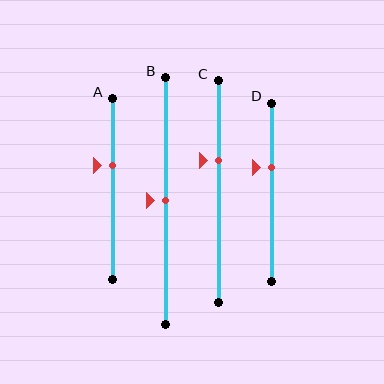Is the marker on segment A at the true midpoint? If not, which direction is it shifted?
No, the marker on segment A is shifted upward by about 13% of the segment length.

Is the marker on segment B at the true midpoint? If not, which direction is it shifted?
Yes, the marker on segment B is at the true midpoint.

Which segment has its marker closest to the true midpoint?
Segment B has its marker closest to the true midpoint.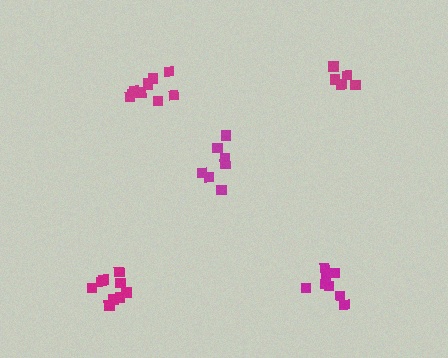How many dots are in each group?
Group 1: 9 dots, Group 2: 8 dots, Group 3: 6 dots, Group 4: 7 dots, Group 5: 10 dots (40 total).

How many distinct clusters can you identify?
There are 5 distinct clusters.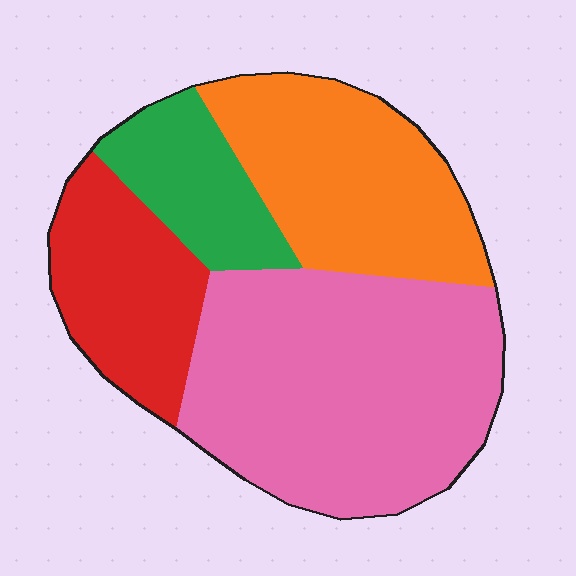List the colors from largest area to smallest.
From largest to smallest: pink, orange, red, green.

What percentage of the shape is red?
Red takes up about one sixth (1/6) of the shape.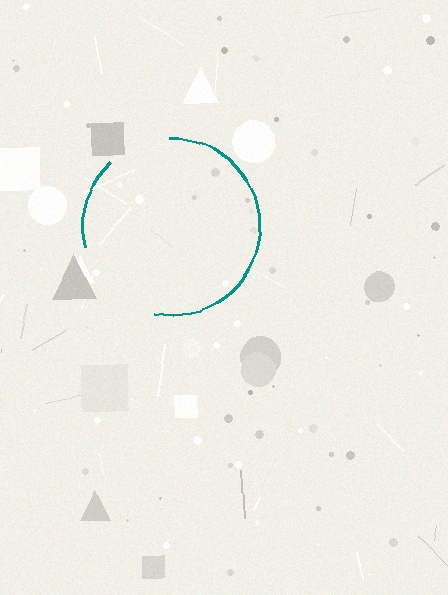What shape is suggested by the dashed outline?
The dashed outline suggests a circle.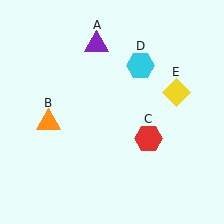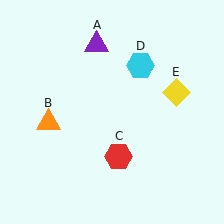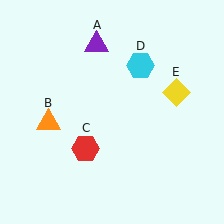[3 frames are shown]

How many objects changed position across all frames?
1 object changed position: red hexagon (object C).